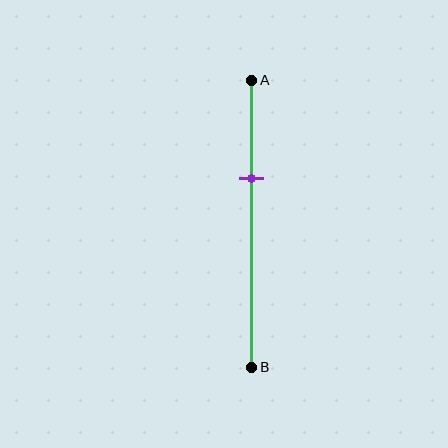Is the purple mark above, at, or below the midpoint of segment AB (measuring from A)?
The purple mark is above the midpoint of segment AB.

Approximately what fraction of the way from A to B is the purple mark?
The purple mark is approximately 35% of the way from A to B.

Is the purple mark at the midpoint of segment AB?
No, the mark is at about 35% from A, not at the 50% midpoint.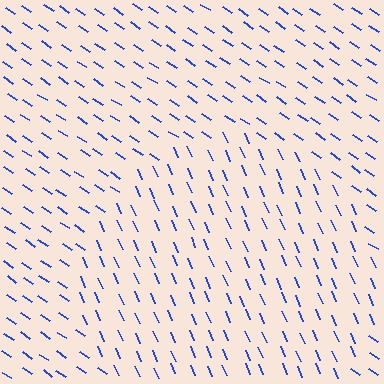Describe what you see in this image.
The image is filled with small blue line segments. A circle region in the image has lines oriented differently from the surrounding lines, creating a visible texture boundary.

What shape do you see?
I see a circle.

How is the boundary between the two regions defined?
The boundary is defined purely by a change in line orientation (approximately 33 degrees difference). All lines are the same color and thickness.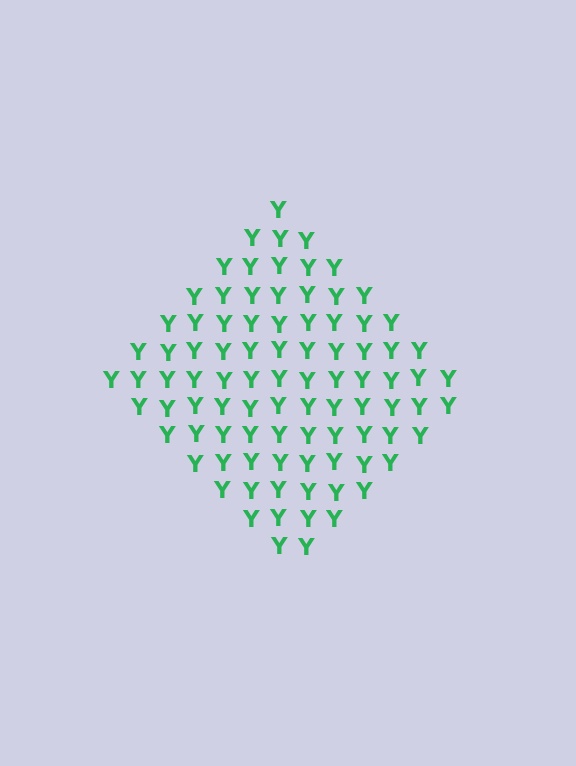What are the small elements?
The small elements are letter Y's.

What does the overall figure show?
The overall figure shows a diamond.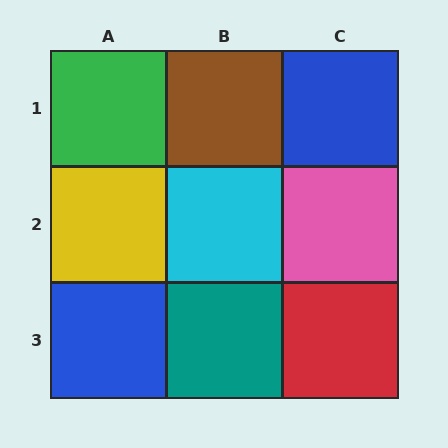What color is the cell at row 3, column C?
Red.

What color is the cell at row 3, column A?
Blue.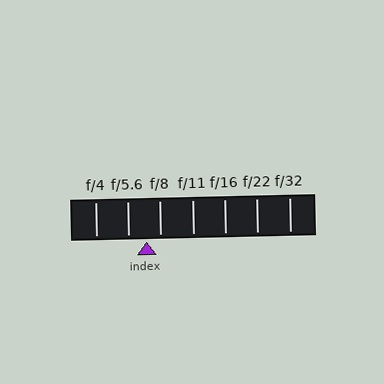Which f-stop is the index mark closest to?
The index mark is closest to f/8.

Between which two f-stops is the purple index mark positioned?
The index mark is between f/5.6 and f/8.